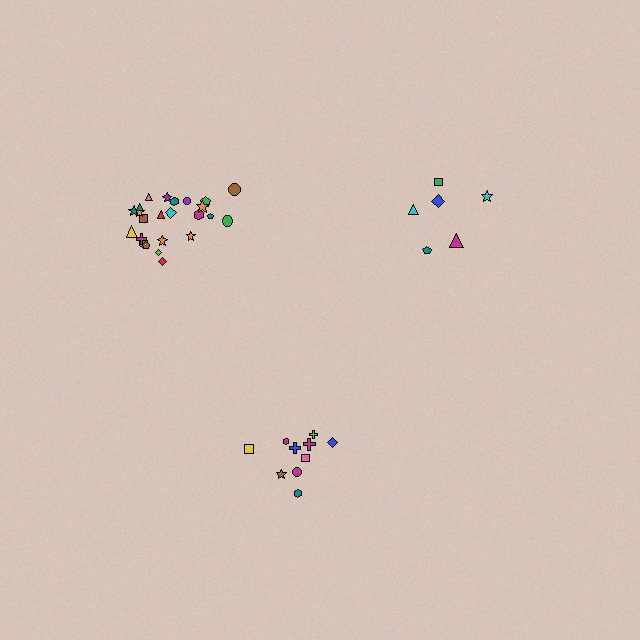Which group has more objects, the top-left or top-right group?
The top-left group.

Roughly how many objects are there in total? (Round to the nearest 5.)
Roughly 40 objects in total.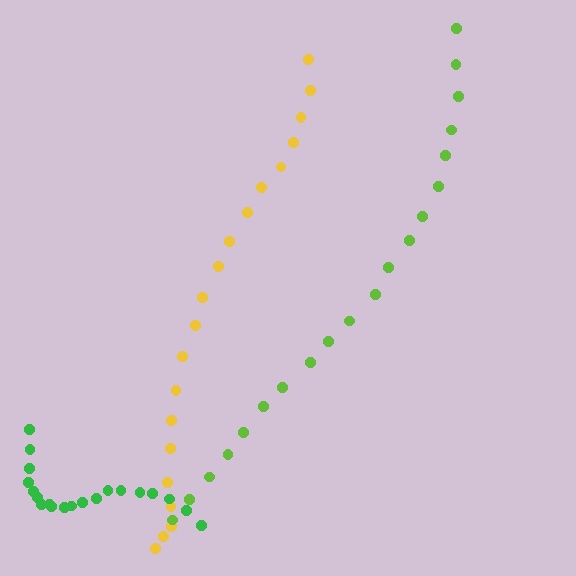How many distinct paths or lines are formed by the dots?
There are 3 distinct paths.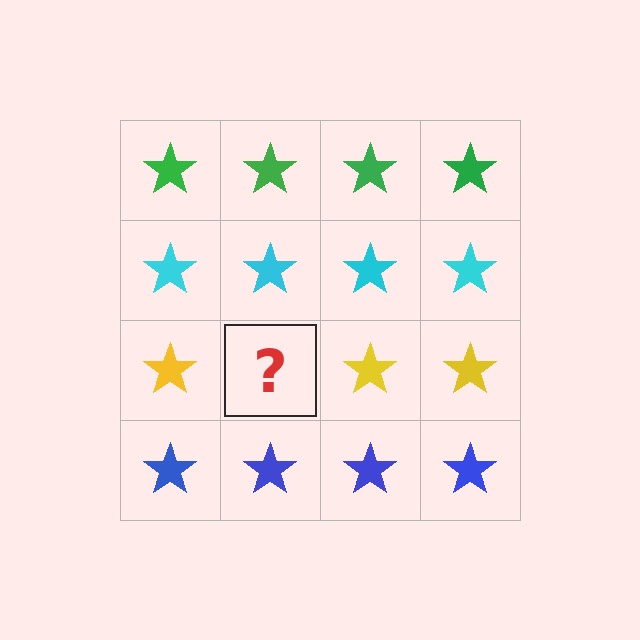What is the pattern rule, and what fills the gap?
The rule is that each row has a consistent color. The gap should be filled with a yellow star.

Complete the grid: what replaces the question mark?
The question mark should be replaced with a yellow star.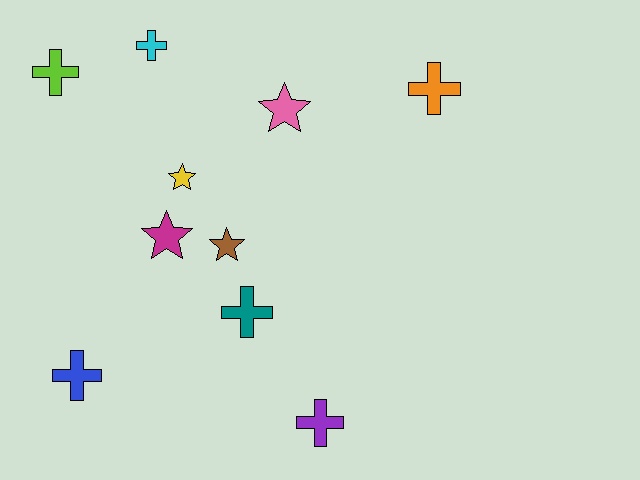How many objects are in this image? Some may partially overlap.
There are 10 objects.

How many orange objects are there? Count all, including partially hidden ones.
There is 1 orange object.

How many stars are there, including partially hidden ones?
There are 4 stars.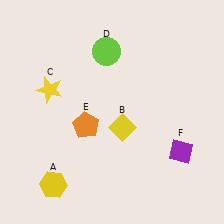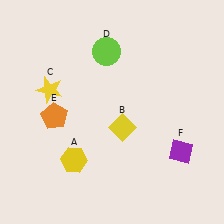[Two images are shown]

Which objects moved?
The objects that moved are: the yellow hexagon (A), the orange pentagon (E).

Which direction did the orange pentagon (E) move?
The orange pentagon (E) moved left.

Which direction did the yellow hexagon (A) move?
The yellow hexagon (A) moved up.